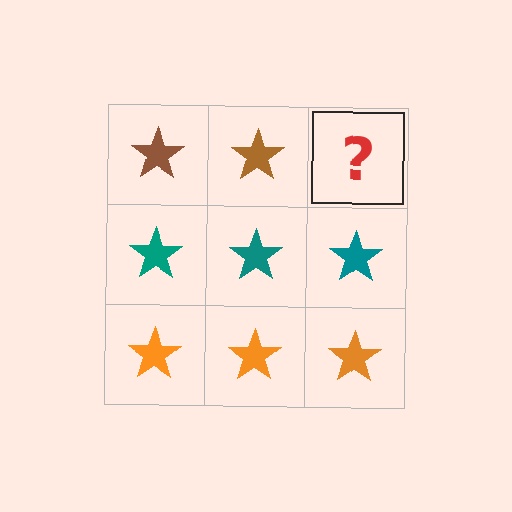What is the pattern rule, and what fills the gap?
The rule is that each row has a consistent color. The gap should be filled with a brown star.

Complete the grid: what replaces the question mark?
The question mark should be replaced with a brown star.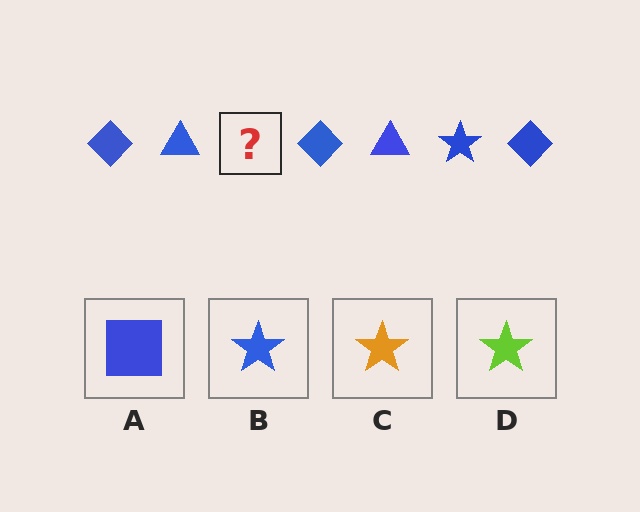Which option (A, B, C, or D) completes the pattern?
B.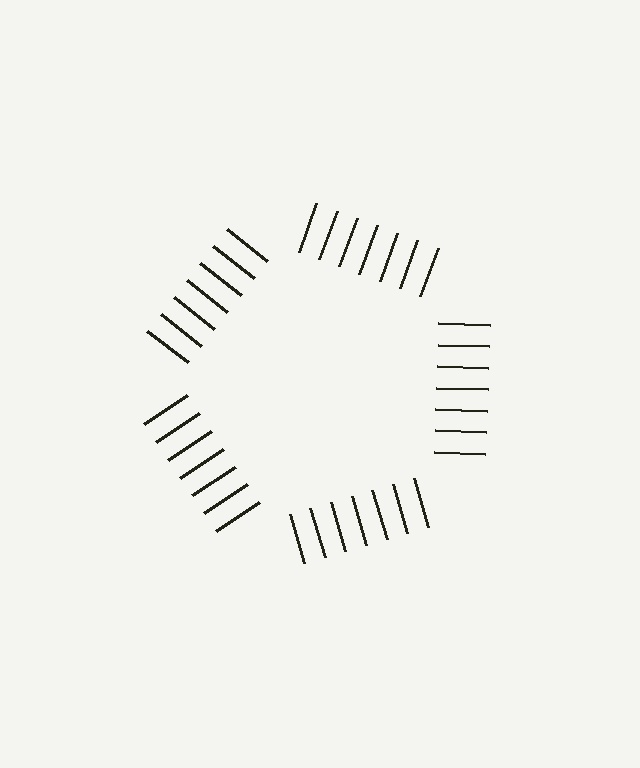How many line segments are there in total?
35 — 7 along each of the 5 edges.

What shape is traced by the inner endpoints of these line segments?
An illusory pentagon — the line segments terminate on its edges but no continuous stroke is drawn.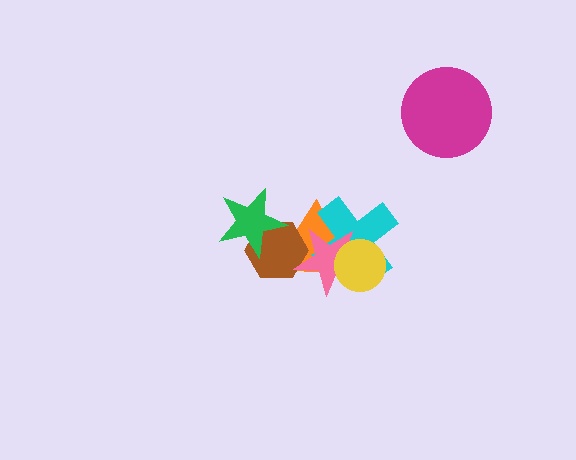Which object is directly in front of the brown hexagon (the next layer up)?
The pink star is directly in front of the brown hexagon.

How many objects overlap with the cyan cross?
3 objects overlap with the cyan cross.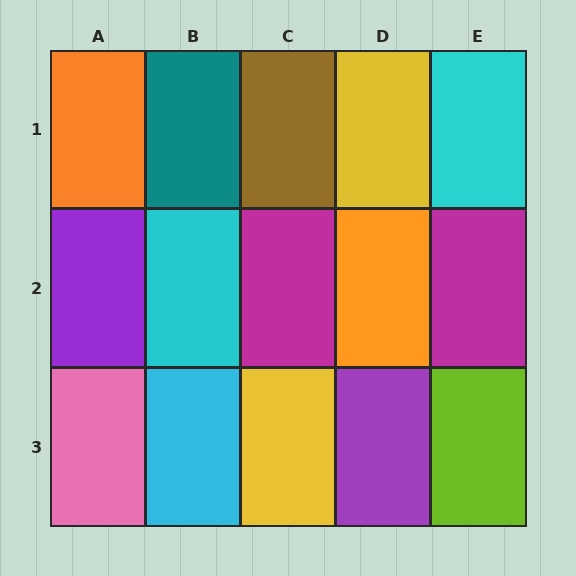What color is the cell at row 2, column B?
Cyan.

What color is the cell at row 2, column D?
Orange.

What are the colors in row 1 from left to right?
Orange, teal, brown, yellow, cyan.